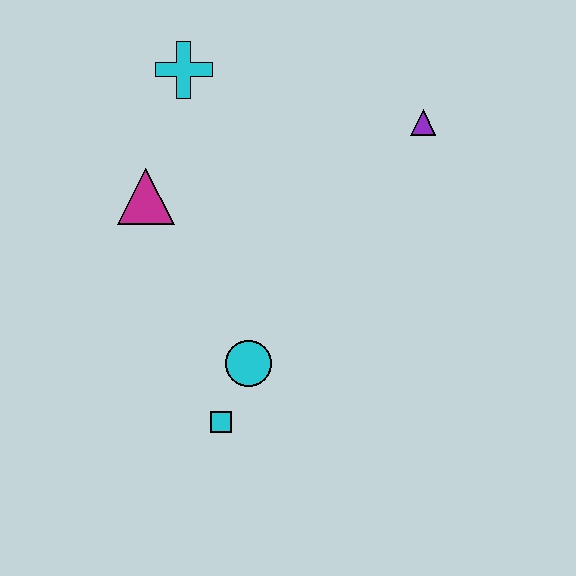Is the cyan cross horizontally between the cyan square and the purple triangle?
No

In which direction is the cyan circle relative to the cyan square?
The cyan circle is above the cyan square.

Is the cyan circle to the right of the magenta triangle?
Yes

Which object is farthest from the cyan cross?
The cyan square is farthest from the cyan cross.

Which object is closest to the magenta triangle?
The cyan cross is closest to the magenta triangle.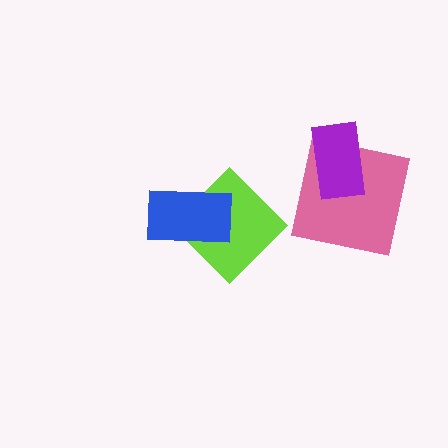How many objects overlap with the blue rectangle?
1 object overlaps with the blue rectangle.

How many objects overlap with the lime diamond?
1 object overlaps with the lime diamond.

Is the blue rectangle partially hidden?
No, no other shape covers it.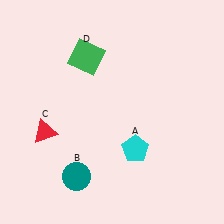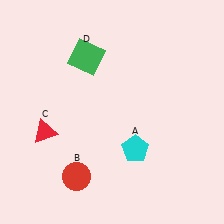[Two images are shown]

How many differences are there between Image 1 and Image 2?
There is 1 difference between the two images.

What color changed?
The circle (B) changed from teal in Image 1 to red in Image 2.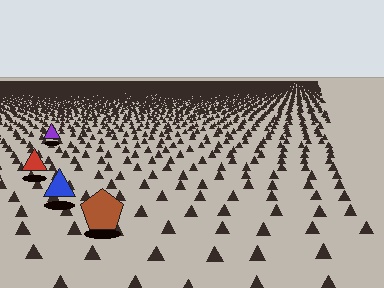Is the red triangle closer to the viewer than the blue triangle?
No. The blue triangle is closer — you can tell from the texture gradient: the ground texture is coarser near it.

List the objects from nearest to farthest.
From nearest to farthest: the brown pentagon, the blue triangle, the red triangle, the purple triangle.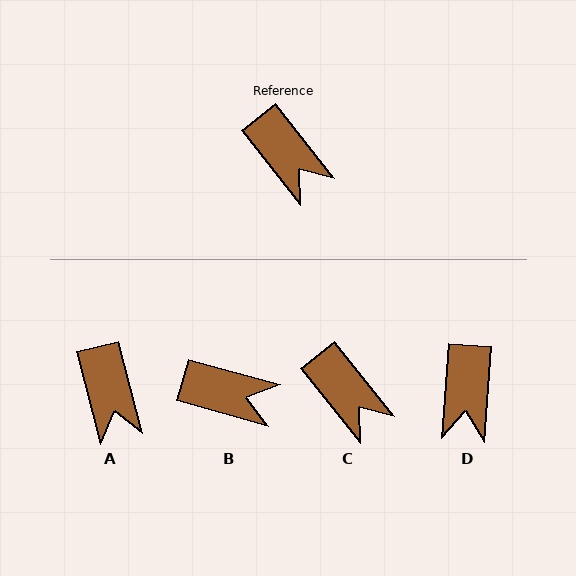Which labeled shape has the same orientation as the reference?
C.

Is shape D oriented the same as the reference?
No, it is off by about 43 degrees.